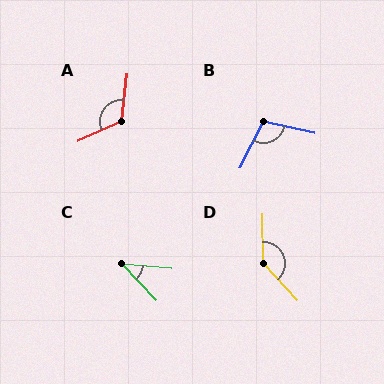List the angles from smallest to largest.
C (42°), B (104°), A (121°), D (139°).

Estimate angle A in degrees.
Approximately 121 degrees.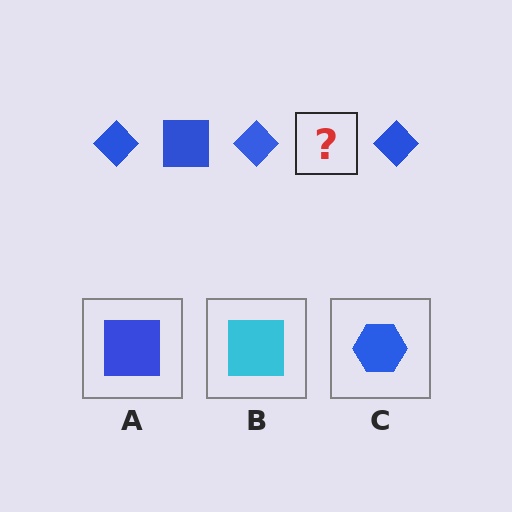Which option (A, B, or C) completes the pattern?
A.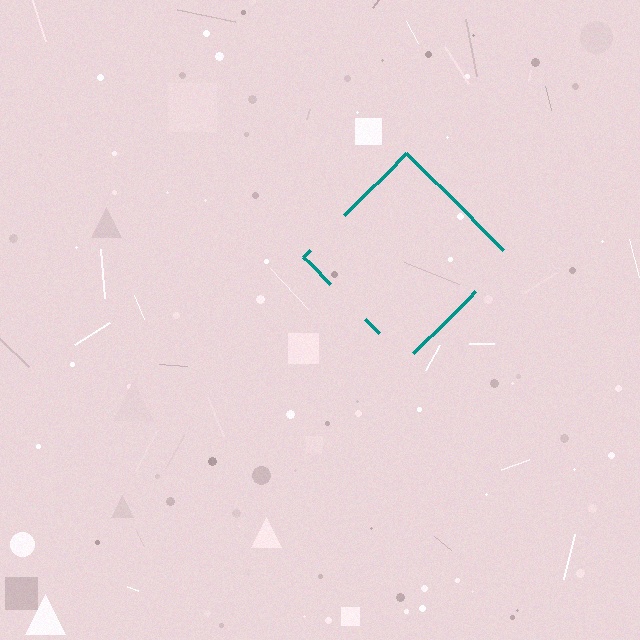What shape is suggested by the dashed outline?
The dashed outline suggests a diamond.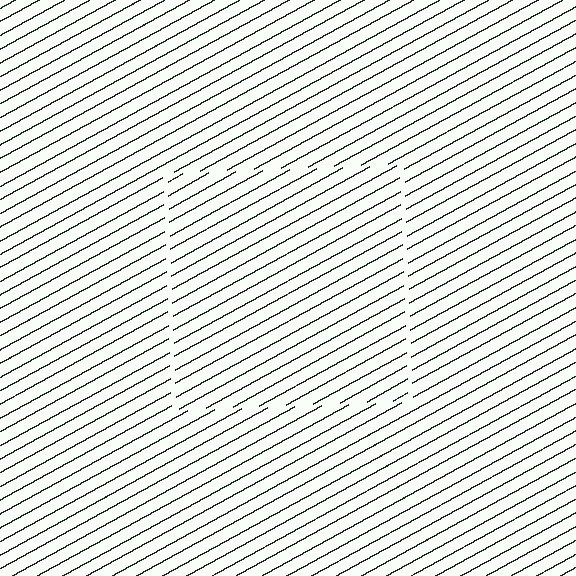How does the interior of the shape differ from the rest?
The interior of the shape contains the same grating, shifted by half a period — the contour is defined by the phase discontinuity where line-ends from the inner and outer gratings abut.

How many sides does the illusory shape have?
4 sides — the line-ends trace a square.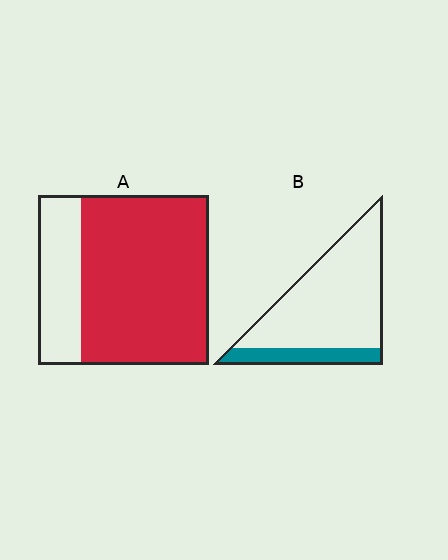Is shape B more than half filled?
No.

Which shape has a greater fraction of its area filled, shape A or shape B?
Shape A.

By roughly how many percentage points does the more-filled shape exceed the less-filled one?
By roughly 55 percentage points (A over B).